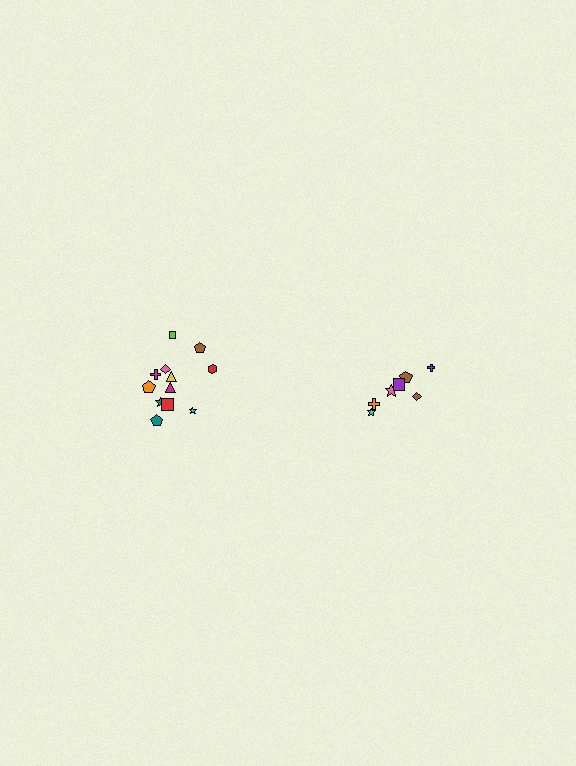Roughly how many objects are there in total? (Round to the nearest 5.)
Roughly 20 objects in total.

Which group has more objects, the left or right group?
The left group.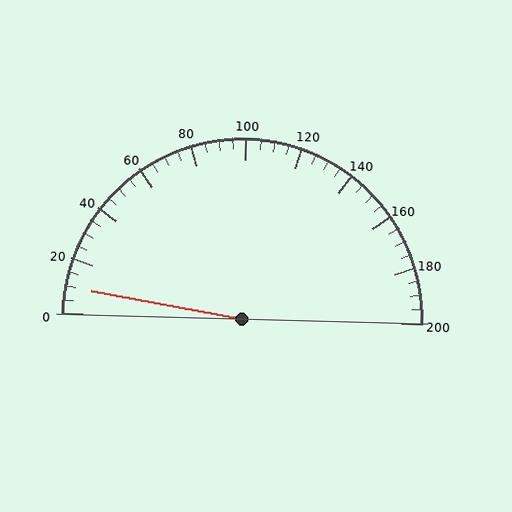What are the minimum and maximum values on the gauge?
The gauge ranges from 0 to 200.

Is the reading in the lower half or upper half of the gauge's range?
The reading is in the lower half of the range (0 to 200).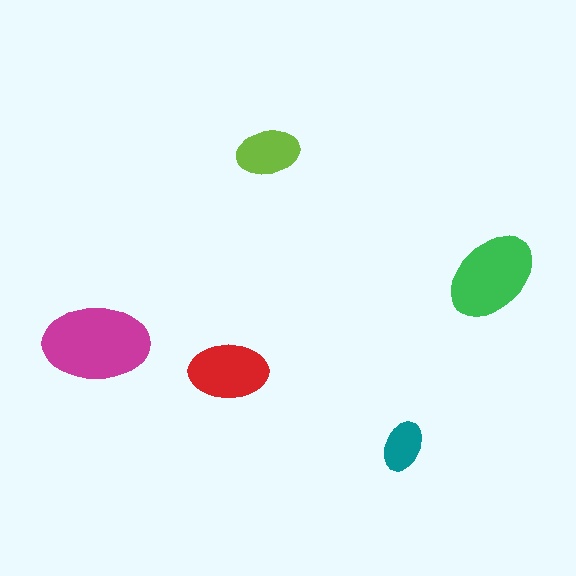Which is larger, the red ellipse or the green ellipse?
The green one.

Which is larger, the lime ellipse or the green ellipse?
The green one.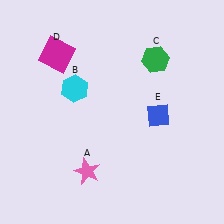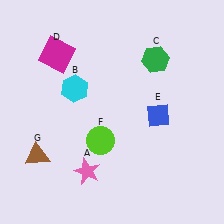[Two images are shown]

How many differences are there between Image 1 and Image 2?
There are 2 differences between the two images.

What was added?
A lime circle (F), a brown triangle (G) were added in Image 2.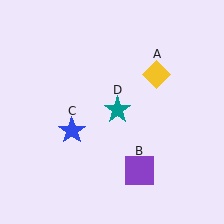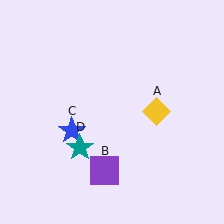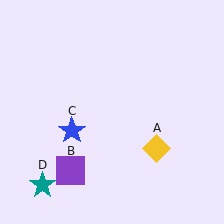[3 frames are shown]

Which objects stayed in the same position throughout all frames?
Blue star (object C) remained stationary.